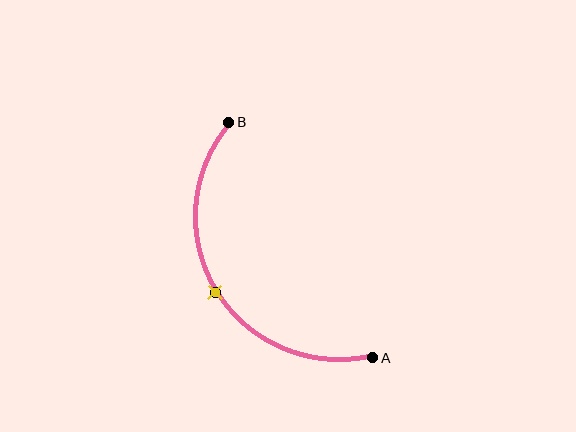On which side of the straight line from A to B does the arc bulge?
The arc bulges to the left of the straight line connecting A and B.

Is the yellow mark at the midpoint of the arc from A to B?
Yes. The yellow mark lies on the arc at equal arc-length from both A and B — it is the arc midpoint.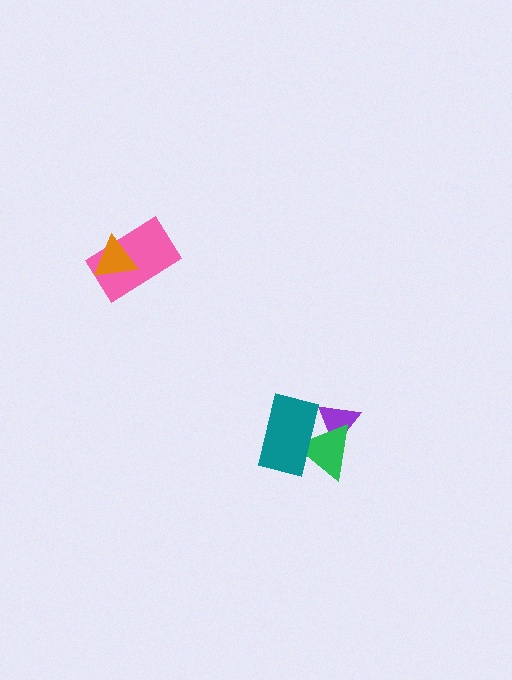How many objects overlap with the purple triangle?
2 objects overlap with the purple triangle.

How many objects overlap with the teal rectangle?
2 objects overlap with the teal rectangle.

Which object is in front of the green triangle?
The teal rectangle is in front of the green triangle.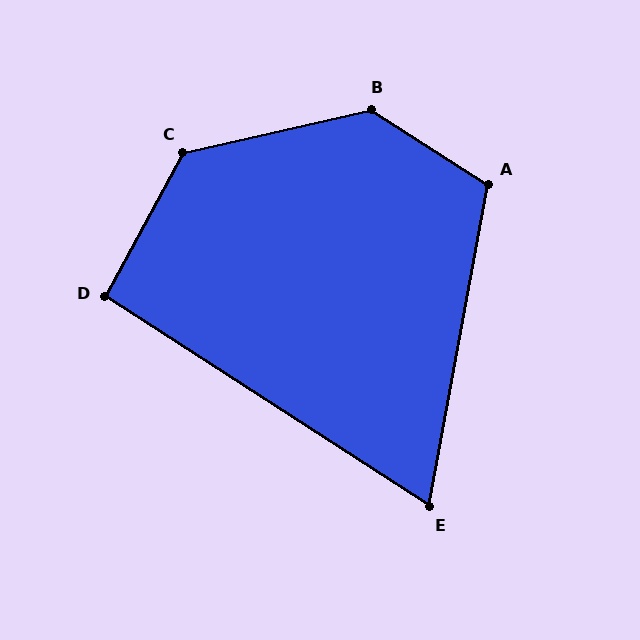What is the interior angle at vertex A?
Approximately 112 degrees (obtuse).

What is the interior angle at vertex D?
Approximately 94 degrees (approximately right).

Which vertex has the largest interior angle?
B, at approximately 135 degrees.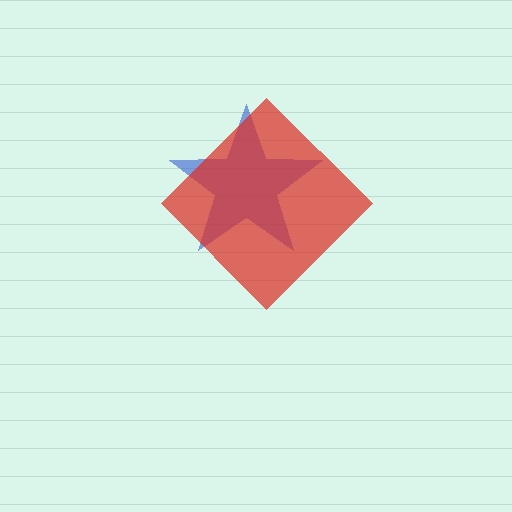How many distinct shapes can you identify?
There are 2 distinct shapes: a blue star, a red diamond.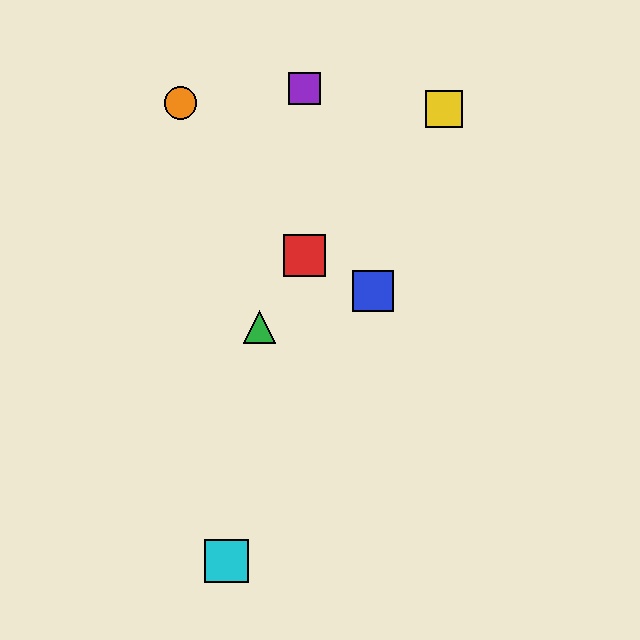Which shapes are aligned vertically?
The red square, the purple square are aligned vertically.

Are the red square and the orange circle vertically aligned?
No, the red square is at x≈305 and the orange circle is at x≈180.